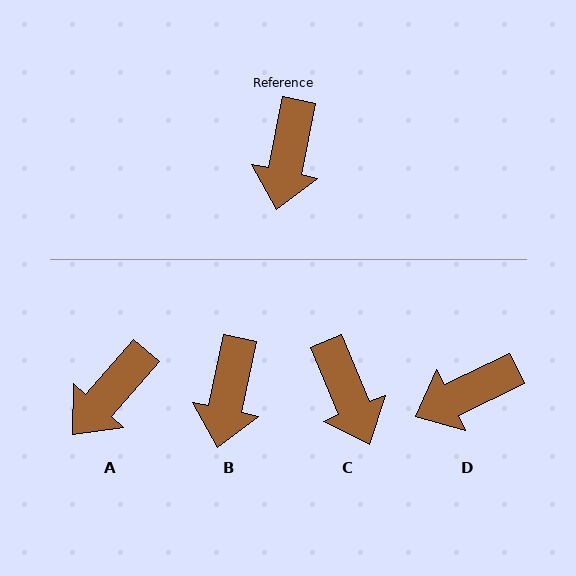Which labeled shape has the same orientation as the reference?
B.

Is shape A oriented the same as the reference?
No, it is off by about 30 degrees.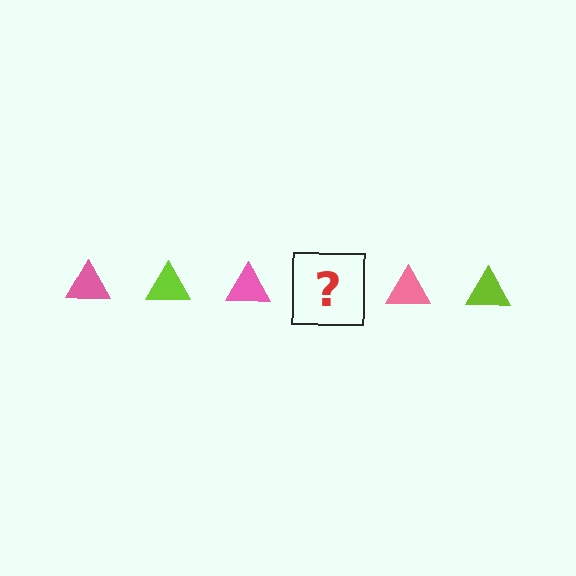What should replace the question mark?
The question mark should be replaced with a lime triangle.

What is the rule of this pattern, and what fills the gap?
The rule is that the pattern cycles through pink, lime triangles. The gap should be filled with a lime triangle.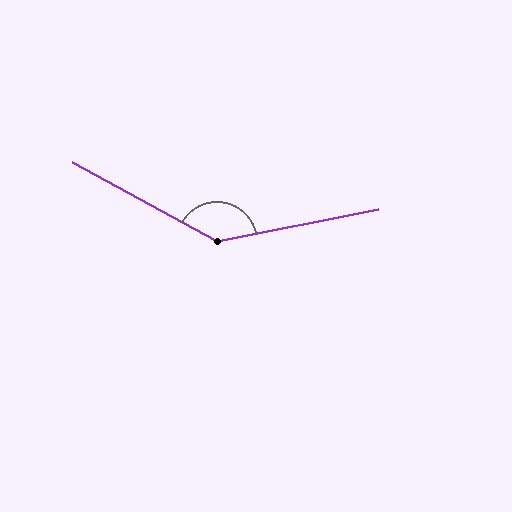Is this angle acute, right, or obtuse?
It is obtuse.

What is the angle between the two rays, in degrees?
Approximately 140 degrees.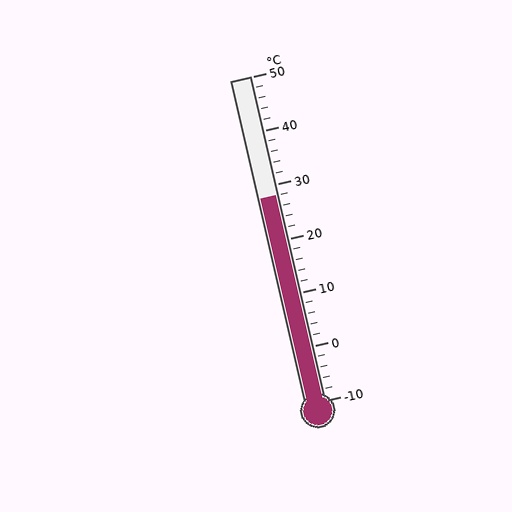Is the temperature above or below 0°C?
The temperature is above 0°C.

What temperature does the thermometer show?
The thermometer shows approximately 28°C.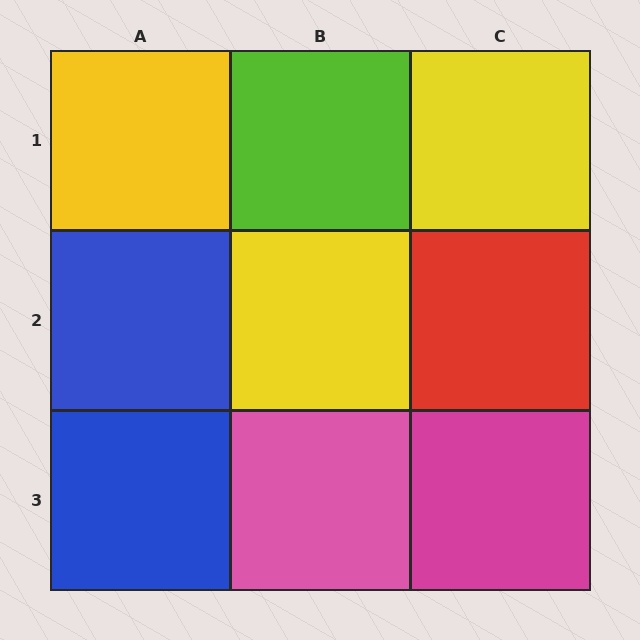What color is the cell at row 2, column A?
Blue.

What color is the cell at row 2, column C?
Red.